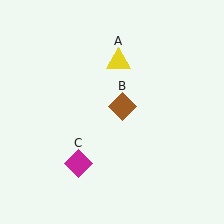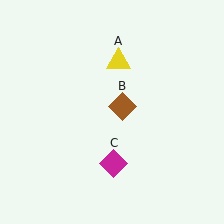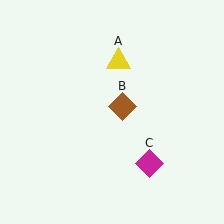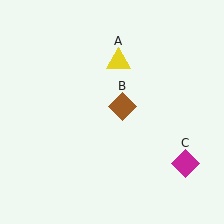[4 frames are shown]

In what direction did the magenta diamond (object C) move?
The magenta diamond (object C) moved right.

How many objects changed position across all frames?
1 object changed position: magenta diamond (object C).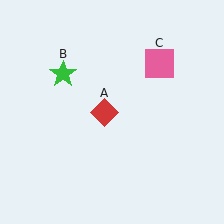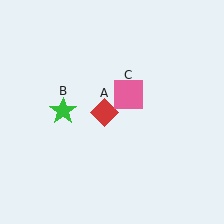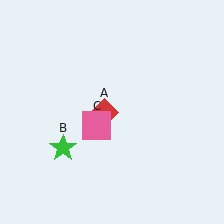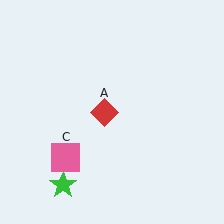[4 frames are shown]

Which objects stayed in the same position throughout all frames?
Red diamond (object A) remained stationary.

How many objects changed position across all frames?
2 objects changed position: green star (object B), pink square (object C).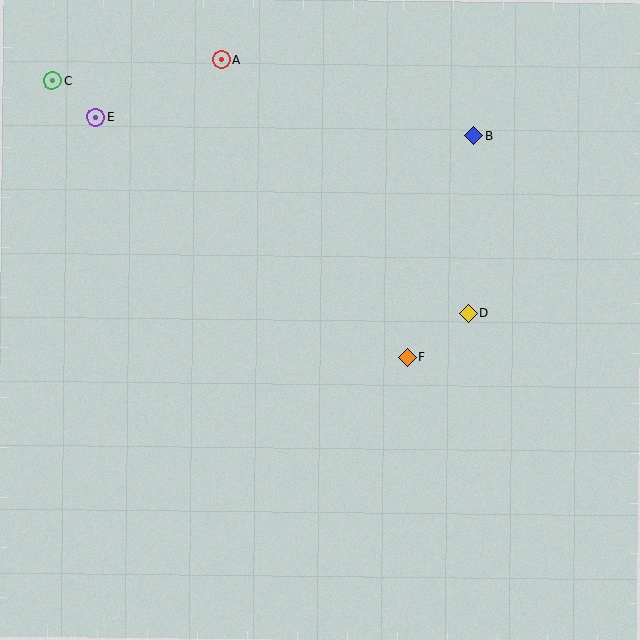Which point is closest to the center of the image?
Point F at (407, 357) is closest to the center.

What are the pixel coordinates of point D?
Point D is at (468, 313).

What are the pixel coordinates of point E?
Point E is at (96, 117).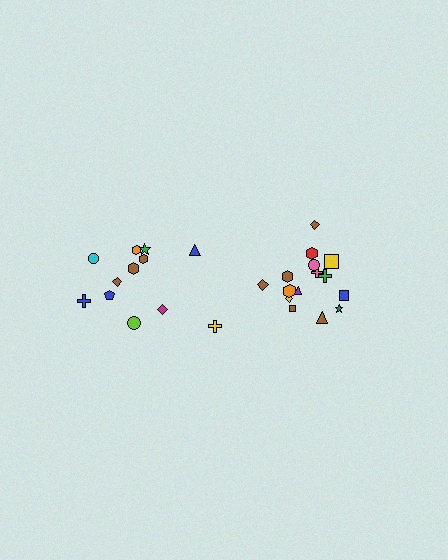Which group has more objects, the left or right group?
The right group.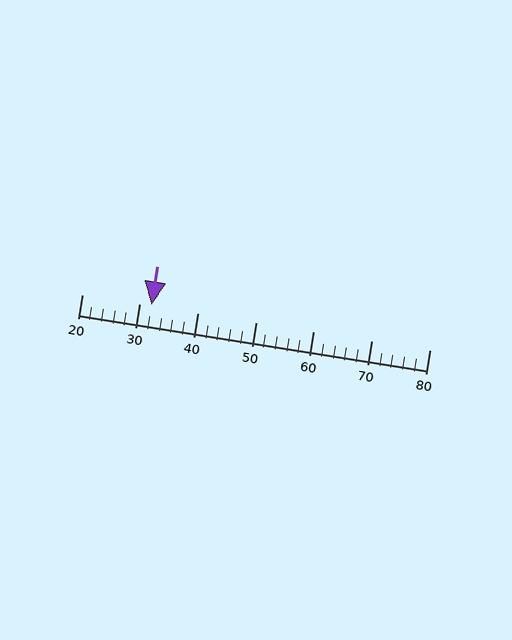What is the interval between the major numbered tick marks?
The major tick marks are spaced 10 units apart.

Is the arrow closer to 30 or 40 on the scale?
The arrow is closer to 30.